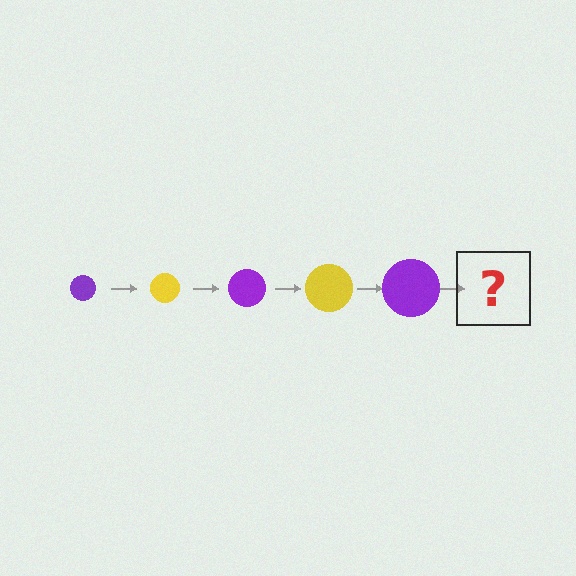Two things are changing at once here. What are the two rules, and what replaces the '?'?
The two rules are that the circle grows larger each step and the color cycles through purple and yellow. The '?' should be a yellow circle, larger than the previous one.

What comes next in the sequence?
The next element should be a yellow circle, larger than the previous one.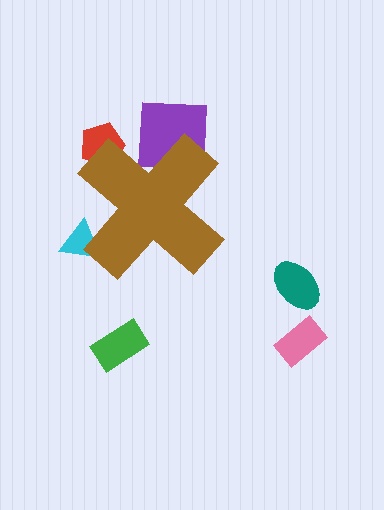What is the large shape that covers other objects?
A brown cross.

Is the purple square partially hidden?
Yes, the purple square is partially hidden behind the brown cross.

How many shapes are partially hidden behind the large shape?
3 shapes are partially hidden.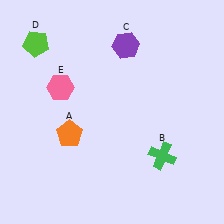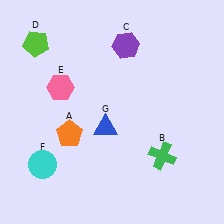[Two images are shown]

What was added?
A cyan circle (F), a blue triangle (G) were added in Image 2.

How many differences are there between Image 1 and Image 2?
There are 2 differences between the two images.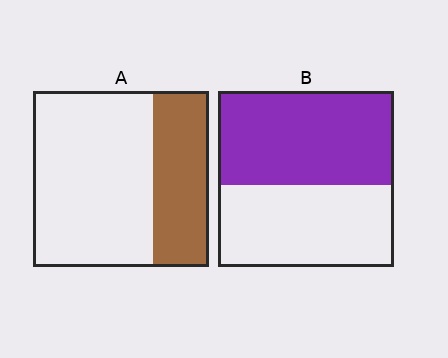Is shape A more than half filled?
No.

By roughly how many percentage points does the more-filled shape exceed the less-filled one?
By roughly 20 percentage points (B over A).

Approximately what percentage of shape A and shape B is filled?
A is approximately 30% and B is approximately 55%.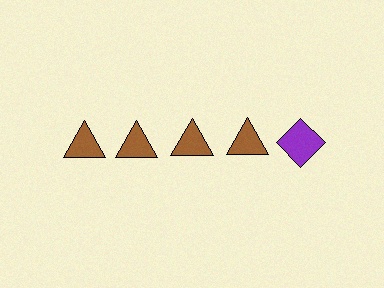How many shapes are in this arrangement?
There are 5 shapes arranged in a grid pattern.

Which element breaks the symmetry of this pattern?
The purple diamond in the top row, rightmost column breaks the symmetry. All other shapes are brown triangles.